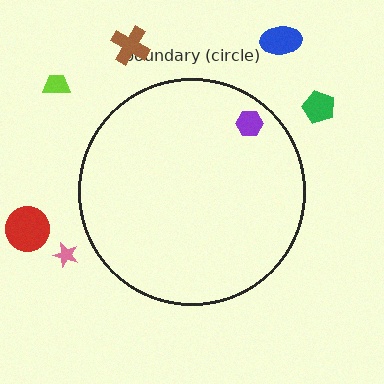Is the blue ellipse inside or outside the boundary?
Outside.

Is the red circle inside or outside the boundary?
Outside.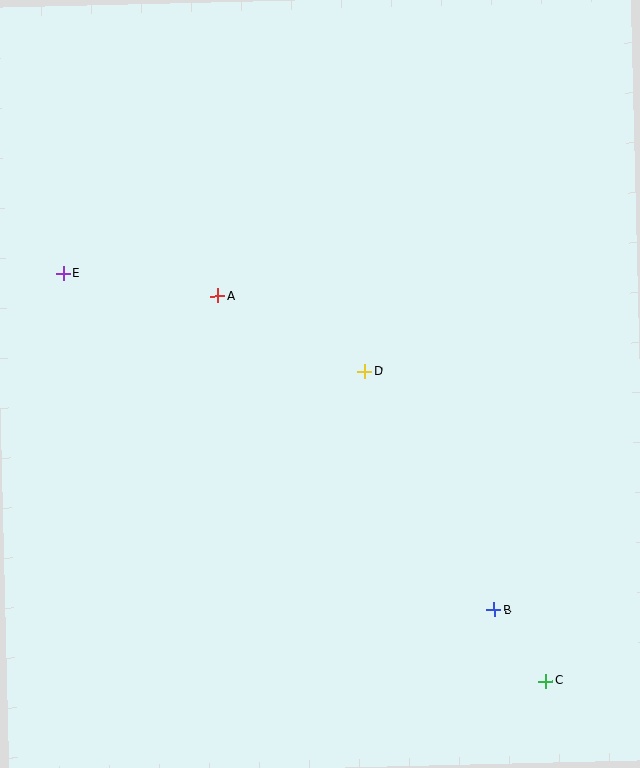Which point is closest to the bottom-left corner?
Point E is closest to the bottom-left corner.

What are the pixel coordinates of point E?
Point E is at (63, 273).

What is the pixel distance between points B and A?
The distance between B and A is 418 pixels.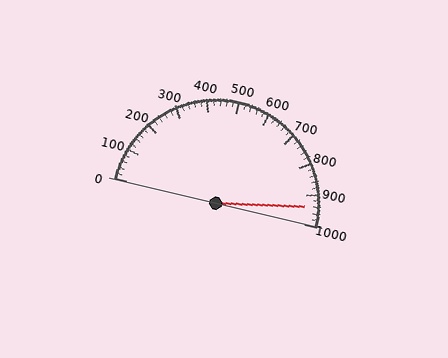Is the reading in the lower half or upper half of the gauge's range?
The reading is in the upper half of the range (0 to 1000).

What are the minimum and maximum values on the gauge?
The gauge ranges from 0 to 1000.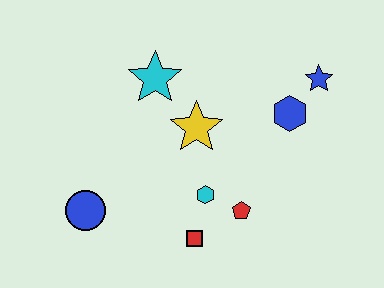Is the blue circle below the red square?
No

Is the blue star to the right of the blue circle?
Yes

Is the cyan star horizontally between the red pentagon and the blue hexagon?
No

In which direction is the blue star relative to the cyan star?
The blue star is to the right of the cyan star.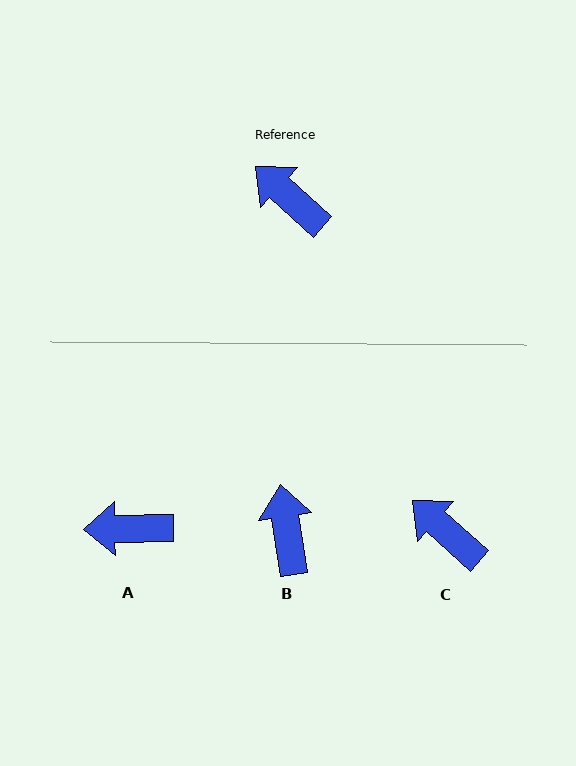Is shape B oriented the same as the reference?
No, it is off by about 39 degrees.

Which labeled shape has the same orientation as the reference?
C.